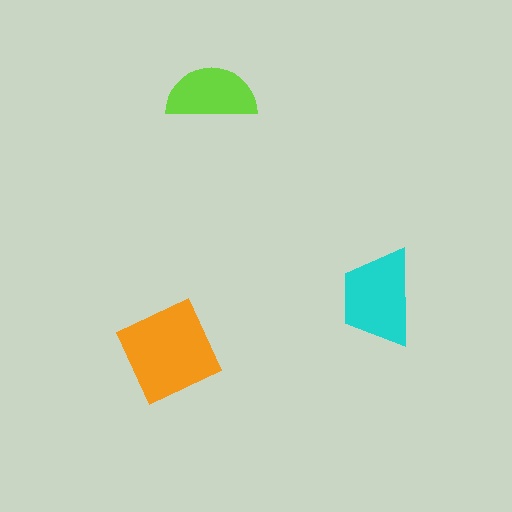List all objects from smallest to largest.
The lime semicircle, the cyan trapezoid, the orange diamond.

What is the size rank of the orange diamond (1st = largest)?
1st.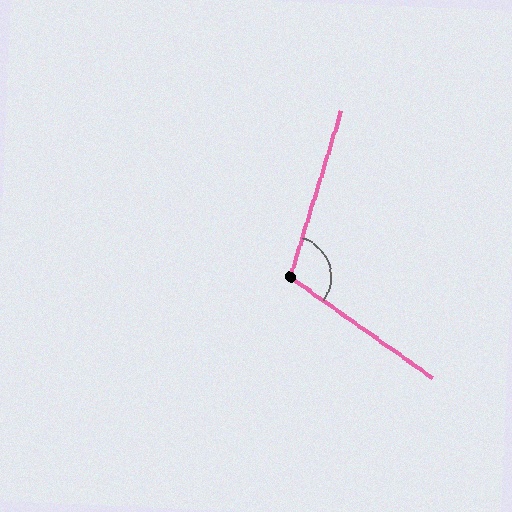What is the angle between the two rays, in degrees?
Approximately 108 degrees.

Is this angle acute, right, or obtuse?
It is obtuse.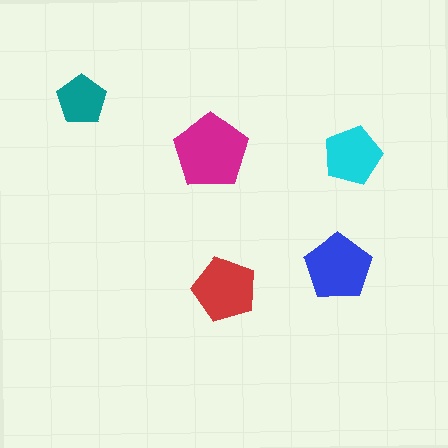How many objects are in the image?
There are 5 objects in the image.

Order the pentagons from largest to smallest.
the magenta one, the blue one, the red one, the cyan one, the teal one.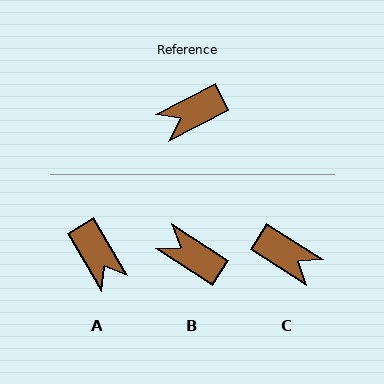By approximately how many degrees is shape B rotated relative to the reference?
Approximately 60 degrees clockwise.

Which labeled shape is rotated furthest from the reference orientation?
C, about 120 degrees away.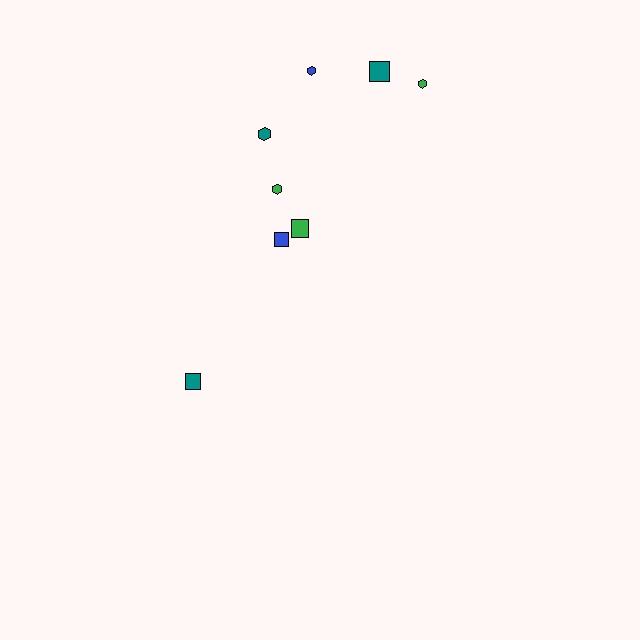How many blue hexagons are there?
There is 1 blue hexagon.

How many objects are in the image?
There are 8 objects.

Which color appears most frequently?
Green, with 3 objects.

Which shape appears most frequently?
Square, with 4 objects.